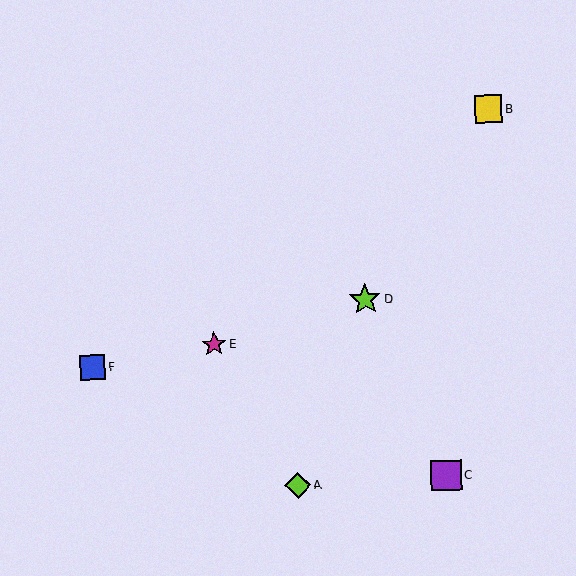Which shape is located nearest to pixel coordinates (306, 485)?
The lime diamond (labeled A) at (298, 485) is nearest to that location.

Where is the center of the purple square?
The center of the purple square is at (446, 476).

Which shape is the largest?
The lime star (labeled D) is the largest.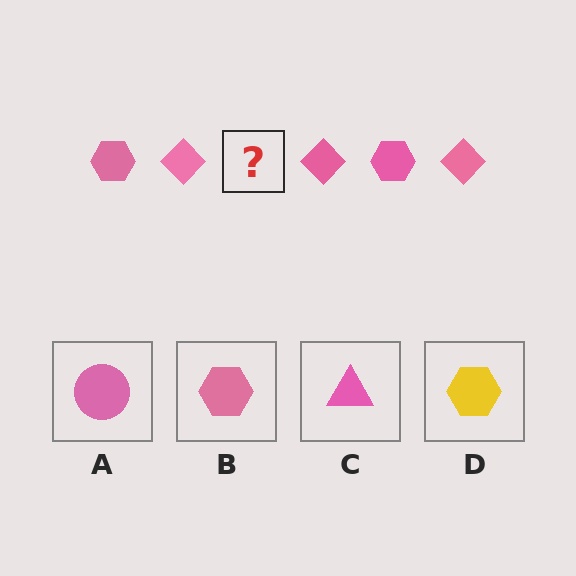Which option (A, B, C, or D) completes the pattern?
B.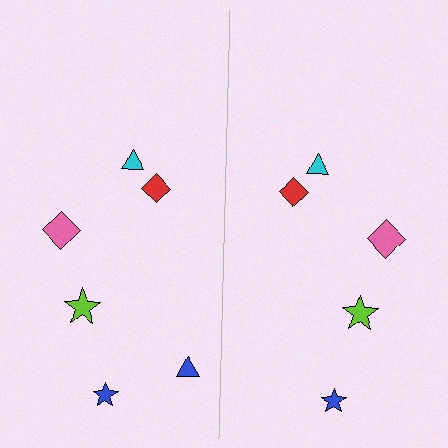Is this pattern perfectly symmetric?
No, the pattern is not perfectly symmetric. A blue triangle is missing from the right side.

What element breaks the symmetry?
A blue triangle is missing from the right side.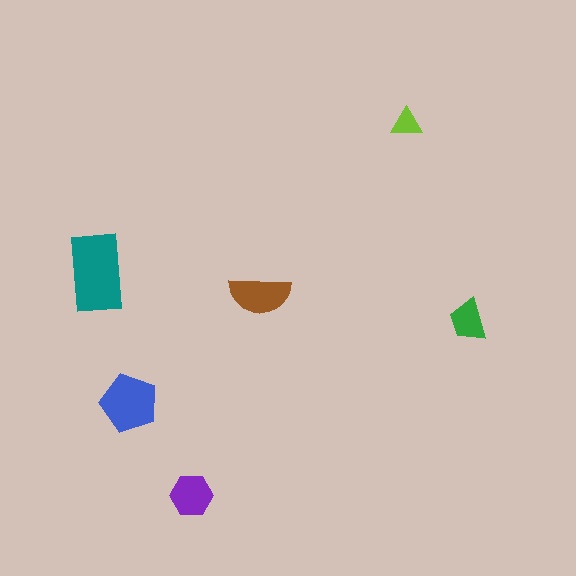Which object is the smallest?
The lime triangle.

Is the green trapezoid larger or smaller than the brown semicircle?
Smaller.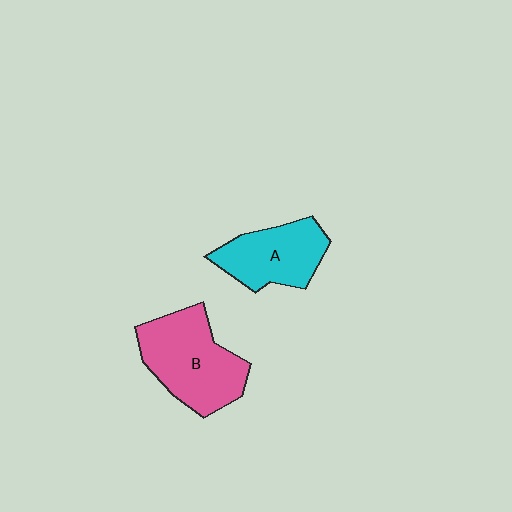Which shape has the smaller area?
Shape A (cyan).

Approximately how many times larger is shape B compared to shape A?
Approximately 1.3 times.